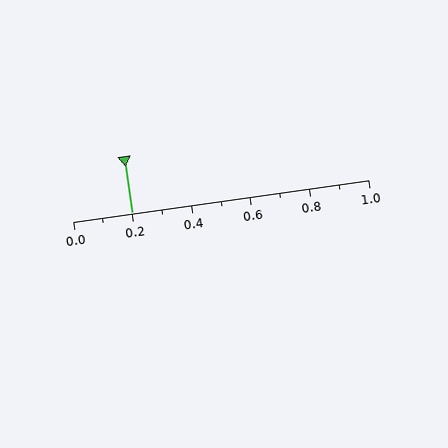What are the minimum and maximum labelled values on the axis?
The axis runs from 0.0 to 1.0.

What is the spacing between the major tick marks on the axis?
The major ticks are spaced 0.2 apart.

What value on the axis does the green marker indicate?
The marker indicates approximately 0.2.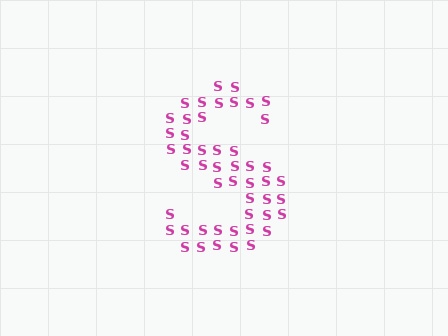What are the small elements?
The small elements are letter S's.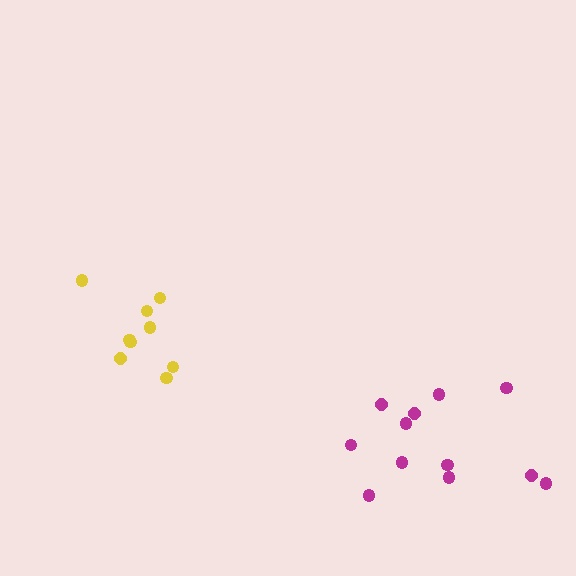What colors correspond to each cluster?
The clusters are colored: magenta, yellow.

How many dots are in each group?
Group 1: 12 dots, Group 2: 9 dots (21 total).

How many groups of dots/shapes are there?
There are 2 groups.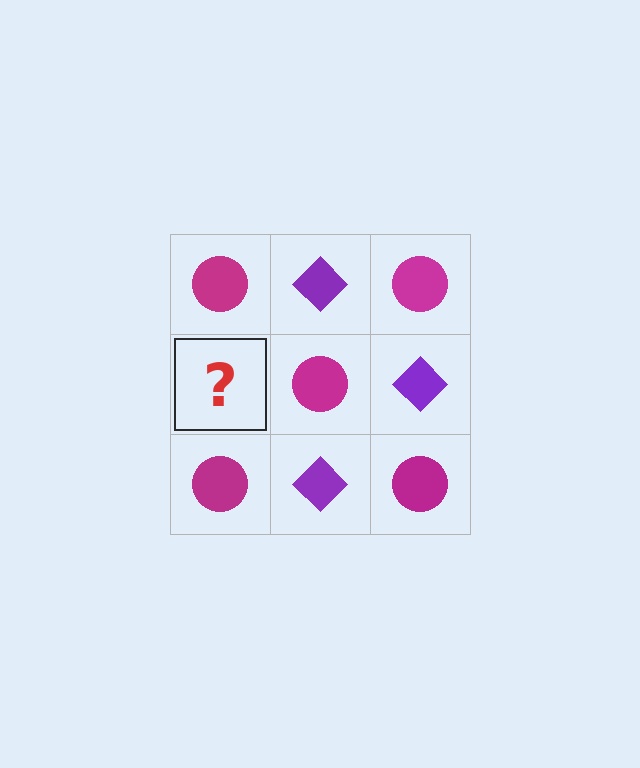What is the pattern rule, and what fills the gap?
The rule is that it alternates magenta circle and purple diamond in a checkerboard pattern. The gap should be filled with a purple diamond.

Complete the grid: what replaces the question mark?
The question mark should be replaced with a purple diamond.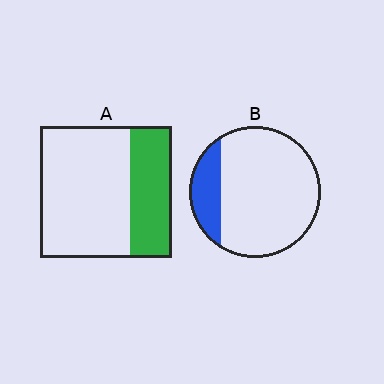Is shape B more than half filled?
No.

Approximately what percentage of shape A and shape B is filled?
A is approximately 30% and B is approximately 20%.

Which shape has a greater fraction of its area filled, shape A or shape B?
Shape A.